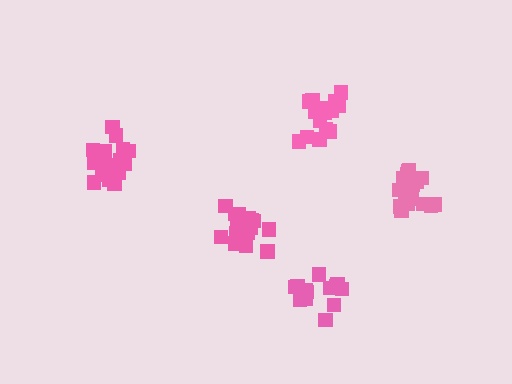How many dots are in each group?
Group 1: 18 dots, Group 2: 21 dots, Group 3: 17 dots, Group 4: 17 dots, Group 5: 15 dots (88 total).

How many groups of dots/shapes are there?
There are 5 groups.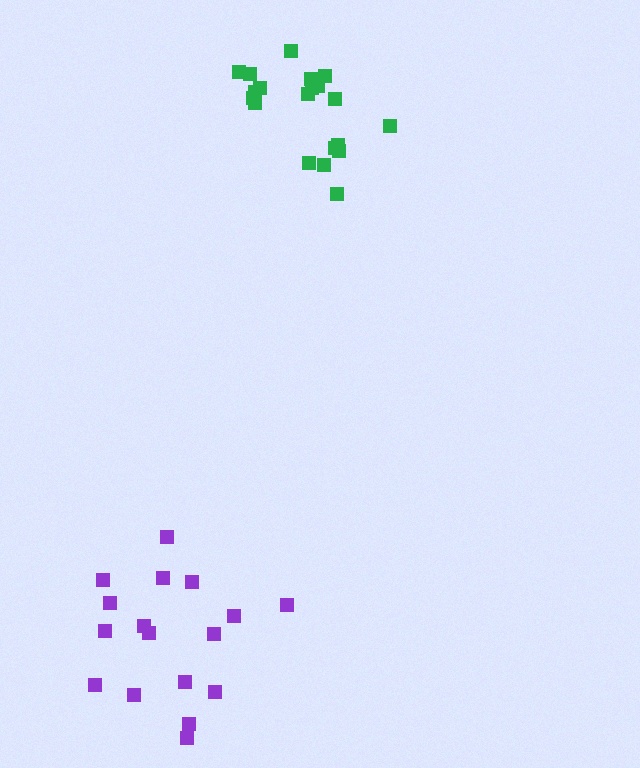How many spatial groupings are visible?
There are 2 spatial groupings.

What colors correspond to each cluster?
The clusters are colored: green, purple.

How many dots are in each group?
Group 1: 20 dots, Group 2: 17 dots (37 total).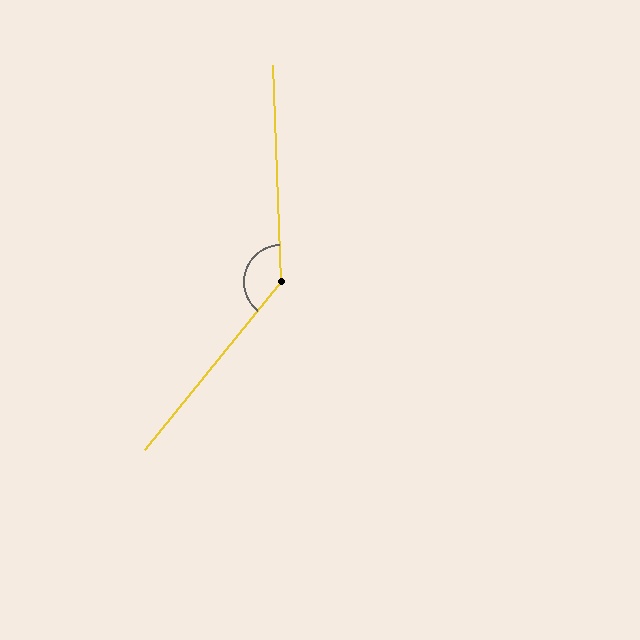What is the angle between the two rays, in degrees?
Approximately 139 degrees.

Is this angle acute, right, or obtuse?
It is obtuse.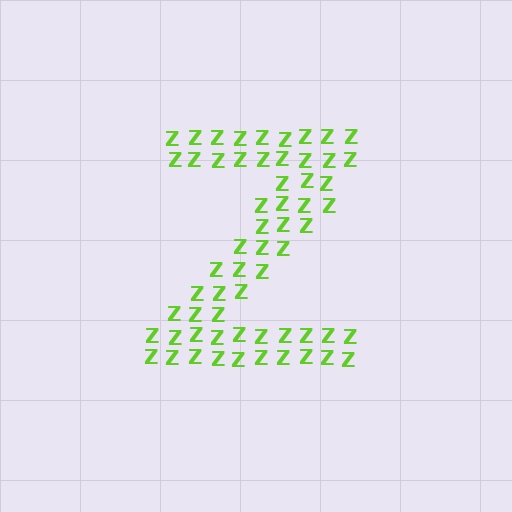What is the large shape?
The large shape is the letter Z.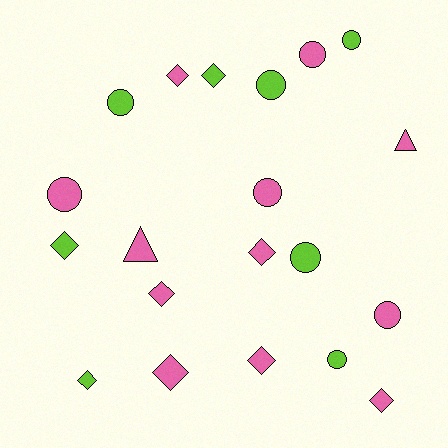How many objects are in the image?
There are 20 objects.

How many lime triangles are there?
There are no lime triangles.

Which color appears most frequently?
Pink, with 12 objects.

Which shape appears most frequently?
Circle, with 9 objects.